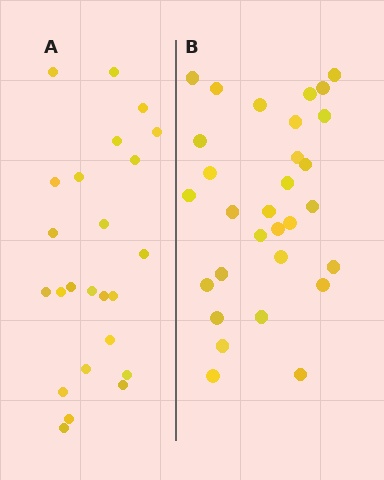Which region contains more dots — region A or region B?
Region B (the right region) has more dots.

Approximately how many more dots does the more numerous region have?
Region B has about 6 more dots than region A.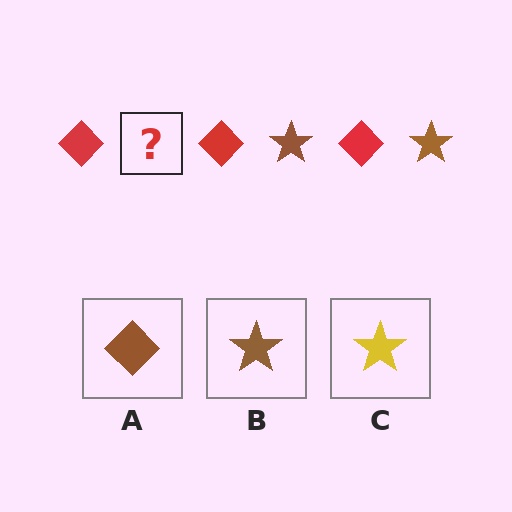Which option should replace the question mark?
Option B.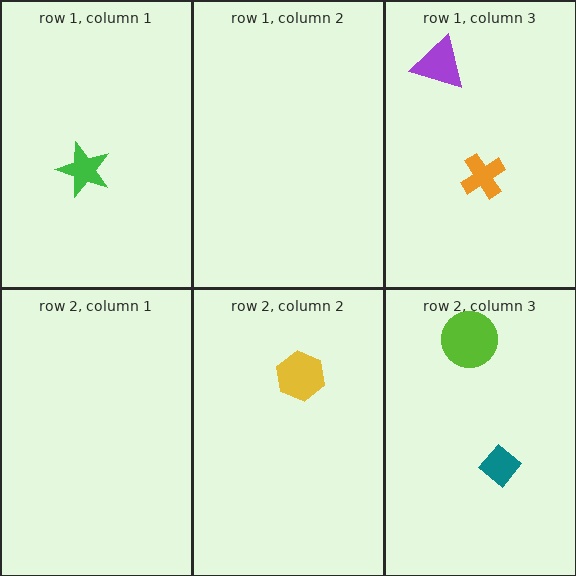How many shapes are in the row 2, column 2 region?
1.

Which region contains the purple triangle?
The row 1, column 3 region.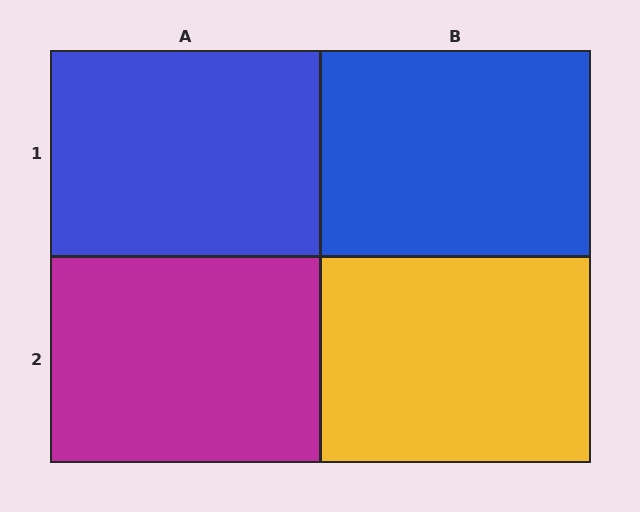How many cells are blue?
2 cells are blue.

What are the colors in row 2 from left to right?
Magenta, yellow.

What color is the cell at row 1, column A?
Blue.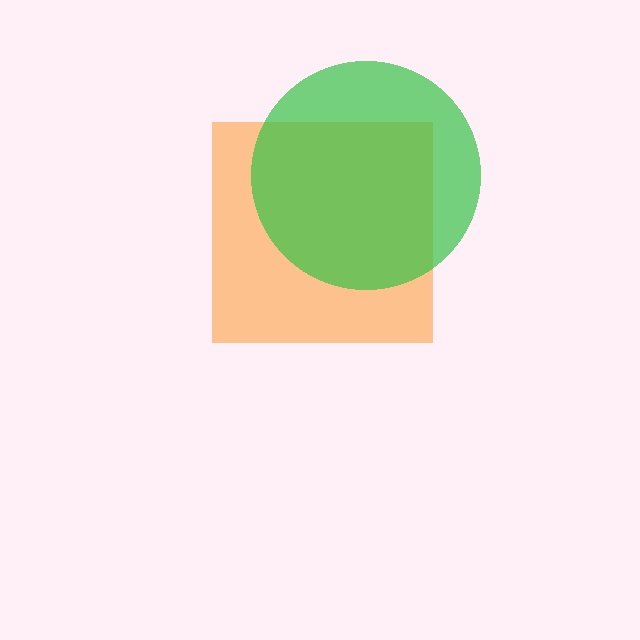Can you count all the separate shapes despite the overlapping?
Yes, there are 2 separate shapes.